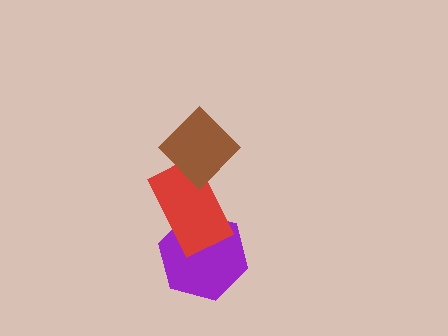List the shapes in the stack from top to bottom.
From top to bottom: the brown diamond, the red rectangle, the purple hexagon.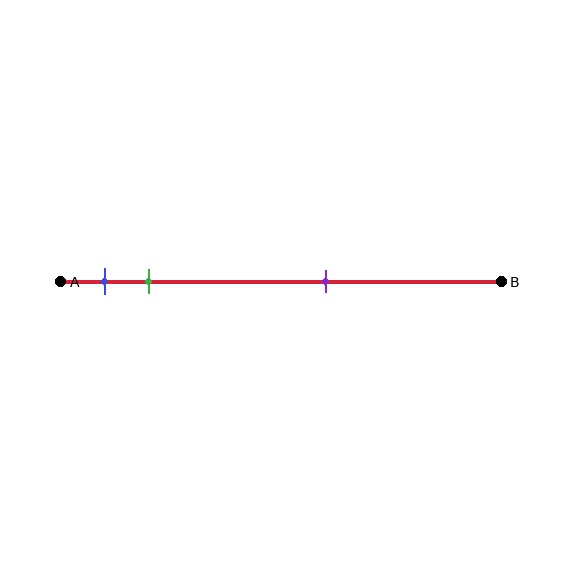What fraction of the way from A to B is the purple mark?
The purple mark is approximately 60% (0.6) of the way from A to B.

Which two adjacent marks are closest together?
The blue and green marks are the closest adjacent pair.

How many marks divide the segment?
There are 3 marks dividing the segment.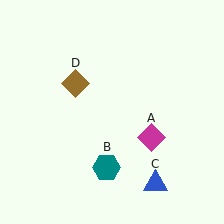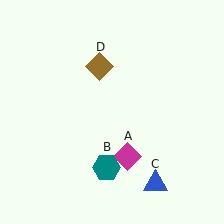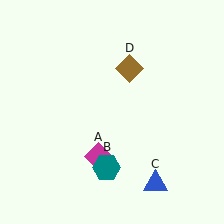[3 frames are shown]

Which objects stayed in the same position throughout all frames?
Teal hexagon (object B) and blue triangle (object C) remained stationary.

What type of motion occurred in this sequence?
The magenta diamond (object A), brown diamond (object D) rotated clockwise around the center of the scene.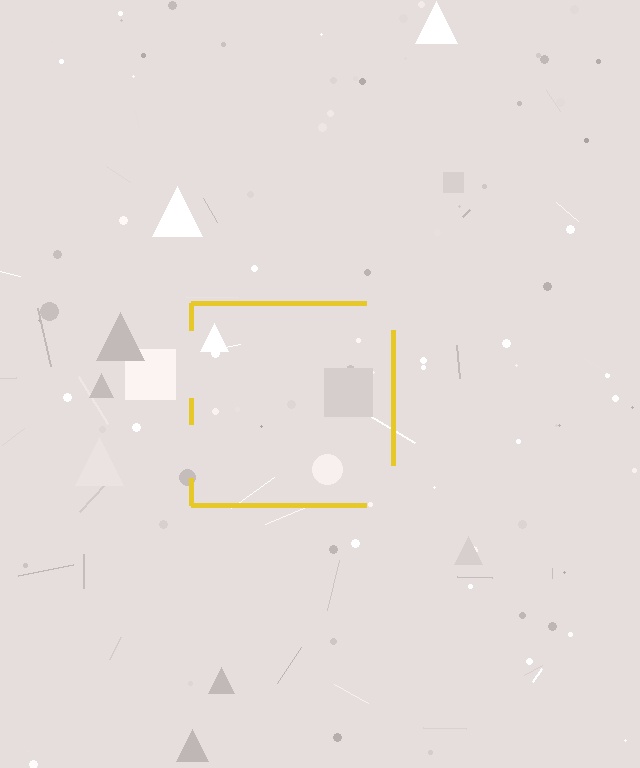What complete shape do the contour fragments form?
The contour fragments form a square.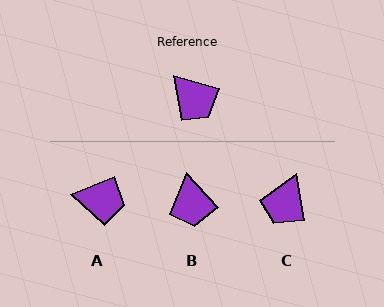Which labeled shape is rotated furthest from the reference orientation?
C, about 65 degrees away.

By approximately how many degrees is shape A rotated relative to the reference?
Approximately 38 degrees counter-clockwise.